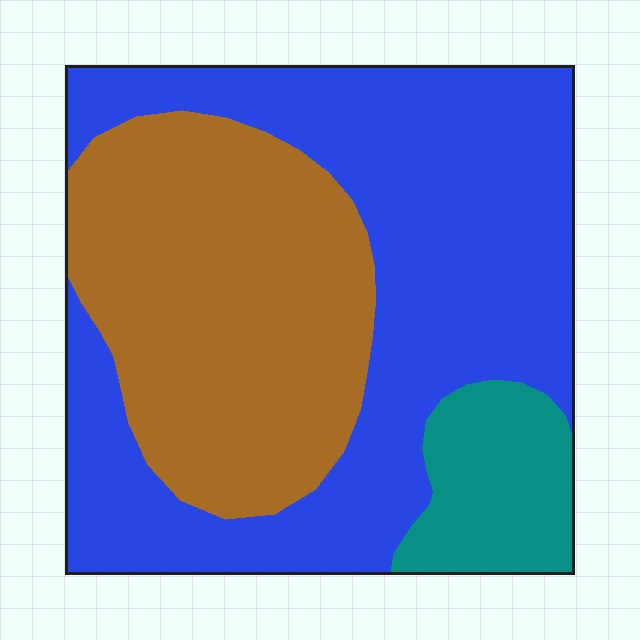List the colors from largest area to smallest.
From largest to smallest: blue, brown, teal.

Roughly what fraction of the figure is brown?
Brown takes up between a third and a half of the figure.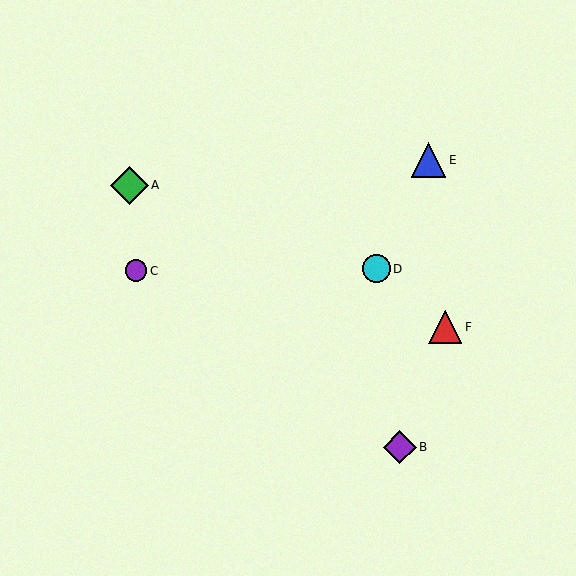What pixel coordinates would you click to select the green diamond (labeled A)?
Click at (129, 185) to select the green diamond A.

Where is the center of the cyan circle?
The center of the cyan circle is at (377, 269).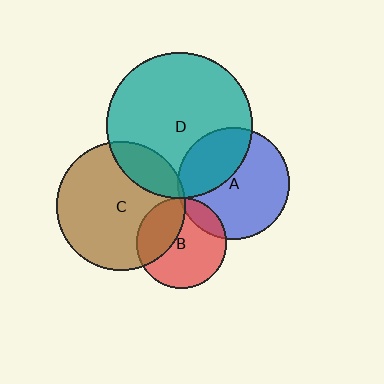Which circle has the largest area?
Circle D (teal).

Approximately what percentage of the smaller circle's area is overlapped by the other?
Approximately 5%.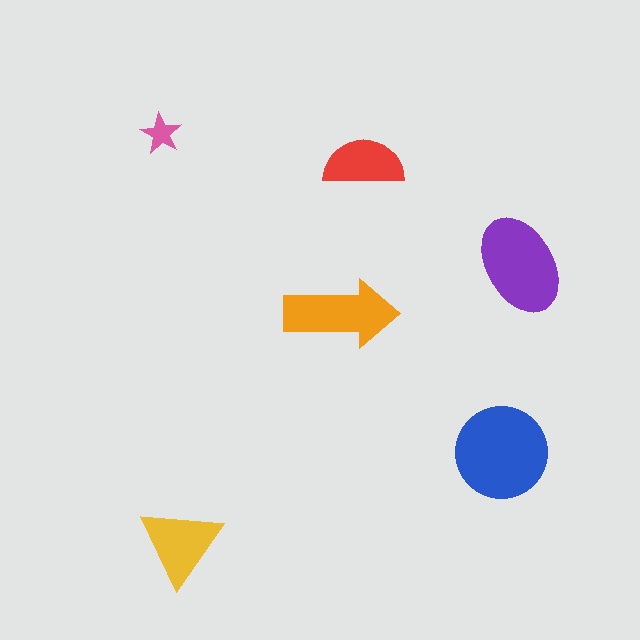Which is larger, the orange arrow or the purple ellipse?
The purple ellipse.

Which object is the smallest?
The pink star.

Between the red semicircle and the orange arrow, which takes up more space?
The orange arrow.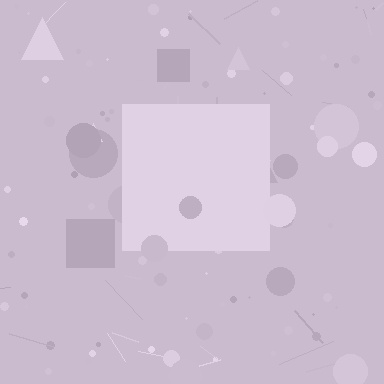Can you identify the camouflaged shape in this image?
The camouflaged shape is a square.